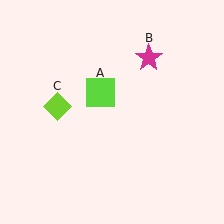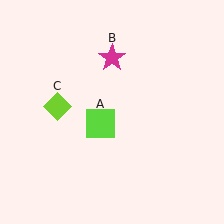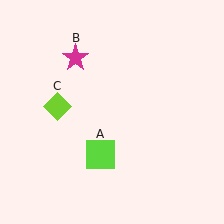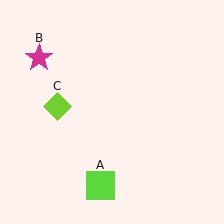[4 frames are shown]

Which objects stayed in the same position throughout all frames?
Lime diamond (object C) remained stationary.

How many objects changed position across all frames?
2 objects changed position: lime square (object A), magenta star (object B).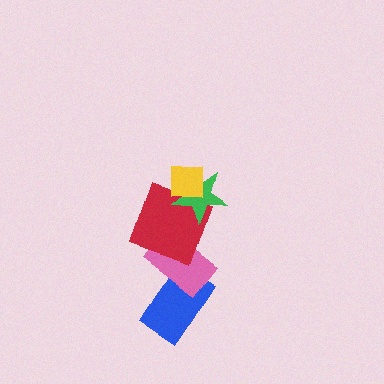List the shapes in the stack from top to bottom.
From top to bottom: the yellow square, the green star, the red square, the pink rectangle, the blue rectangle.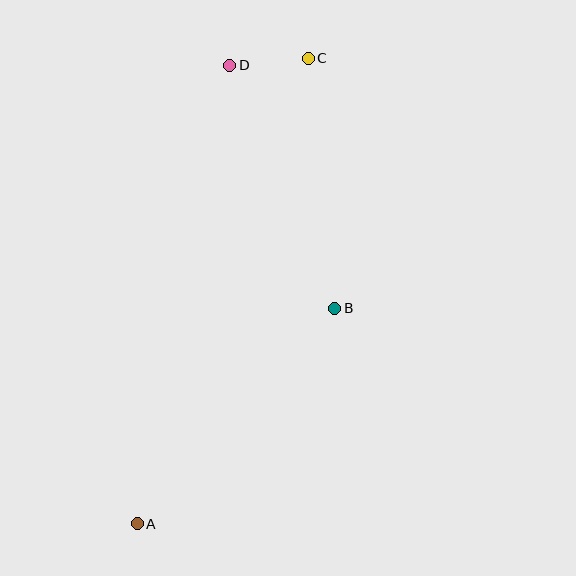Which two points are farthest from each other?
Points A and C are farthest from each other.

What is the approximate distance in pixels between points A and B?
The distance between A and B is approximately 292 pixels.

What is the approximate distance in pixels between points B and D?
The distance between B and D is approximately 265 pixels.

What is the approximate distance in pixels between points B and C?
The distance between B and C is approximately 251 pixels.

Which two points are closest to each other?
Points C and D are closest to each other.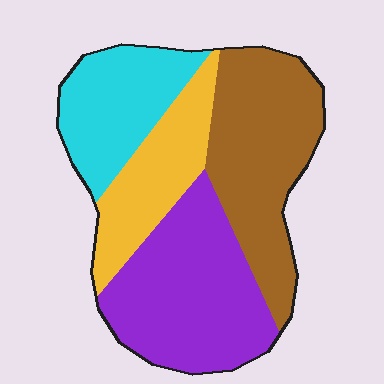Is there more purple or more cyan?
Purple.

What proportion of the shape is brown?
Brown covers about 30% of the shape.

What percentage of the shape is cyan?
Cyan covers roughly 20% of the shape.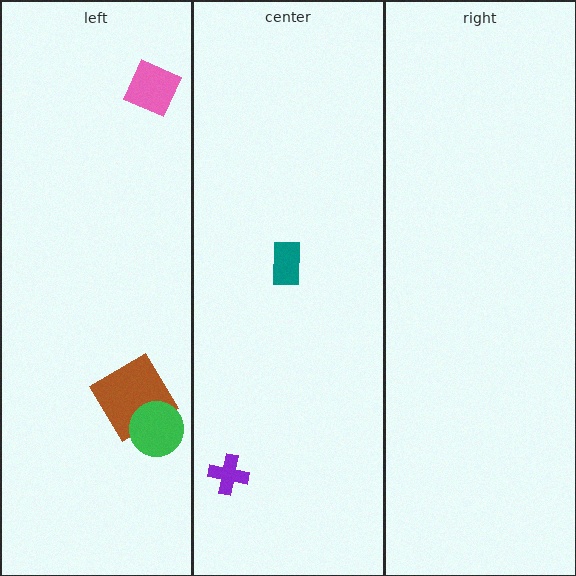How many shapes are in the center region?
2.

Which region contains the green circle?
The left region.